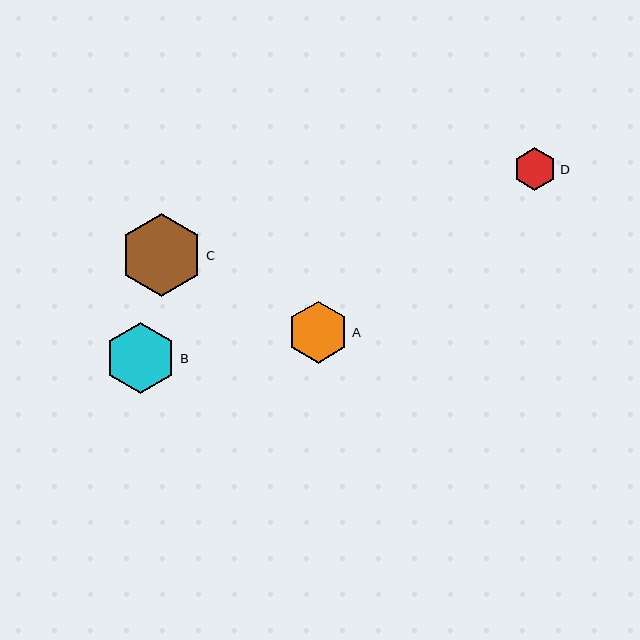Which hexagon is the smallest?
Hexagon D is the smallest with a size of approximately 43 pixels.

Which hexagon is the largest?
Hexagon C is the largest with a size of approximately 83 pixels.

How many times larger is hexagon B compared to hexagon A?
Hexagon B is approximately 1.2 times the size of hexagon A.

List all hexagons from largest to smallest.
From largest to smallest: C, B, A, D.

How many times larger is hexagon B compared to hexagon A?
Hexagon B is approximately 1.2 times the size of hexagon A.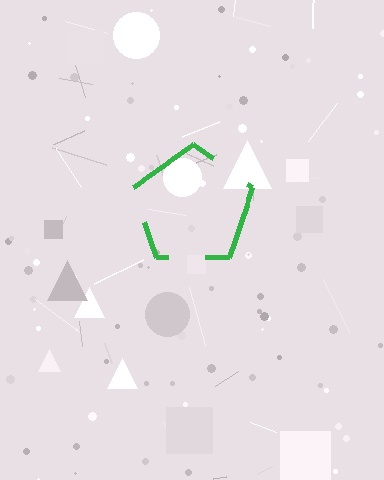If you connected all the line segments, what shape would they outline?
They would outline a pentagon.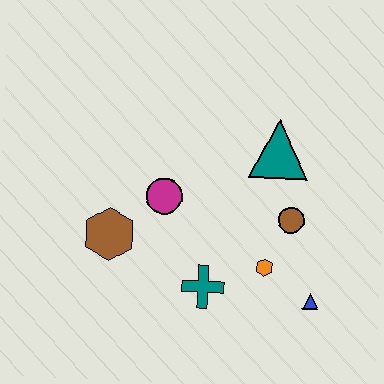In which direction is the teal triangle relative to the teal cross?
The teal triangle is above the teal cross.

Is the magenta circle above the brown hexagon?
Yes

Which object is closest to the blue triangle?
The orange hexagon is closest to the blue triangle.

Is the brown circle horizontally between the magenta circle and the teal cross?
No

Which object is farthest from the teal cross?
The teal triangle is farthest from the teal cross.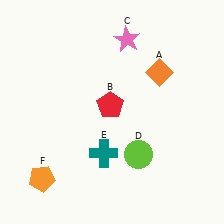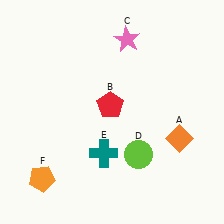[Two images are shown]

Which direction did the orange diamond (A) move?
The orange diamond (A) moved down.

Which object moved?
The orange diamond (A) moved down.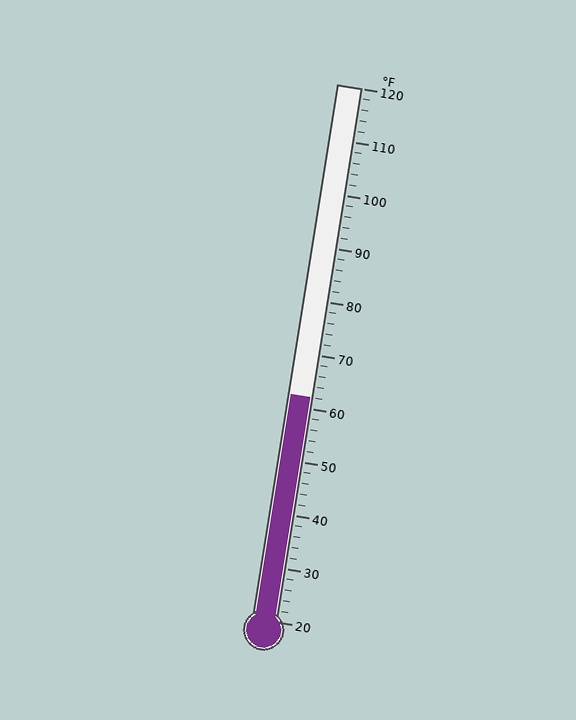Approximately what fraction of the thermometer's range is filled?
The thermometer is filled to approximately 40% of its range.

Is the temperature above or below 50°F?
The temperature is above 50°F.